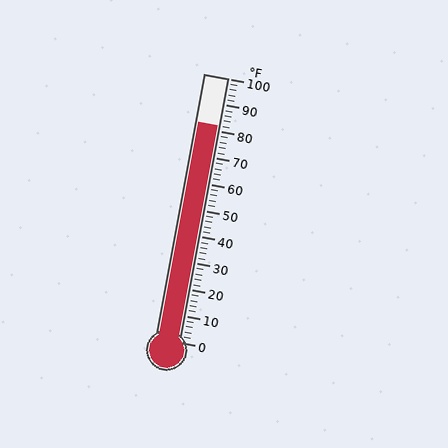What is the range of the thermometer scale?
The thermometer scale ranges from 0°F to 100°F.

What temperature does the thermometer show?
The thermometer shows approximately 82°F.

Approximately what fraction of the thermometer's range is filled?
The thermometer is filled to approximately 80% of its range.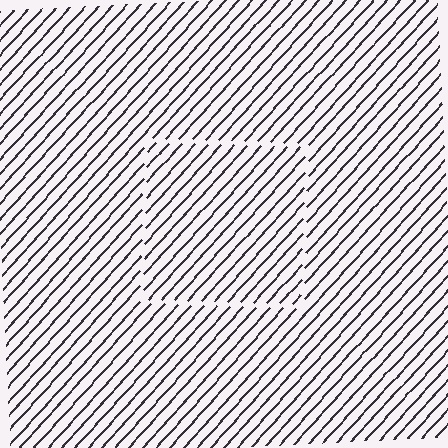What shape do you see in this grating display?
An illusory square. The interior of the shape contains the same grating, shifted by half a period — the contour is defined by the phase discontinuity where line-ends from the inner and outer gratings abut.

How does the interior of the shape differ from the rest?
The interior of the shape contains the same grating, shifted by half a period — the contour is defined by the phase discontinuity where line-ends from the inner and outer gratings abut.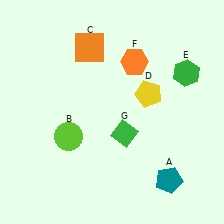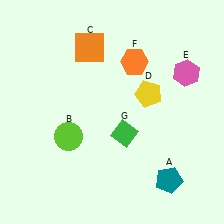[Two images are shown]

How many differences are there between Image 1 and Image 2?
There is 1 difference between the two images.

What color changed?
The hexagon (E) changed from green in Image 1 to pink in Image 2.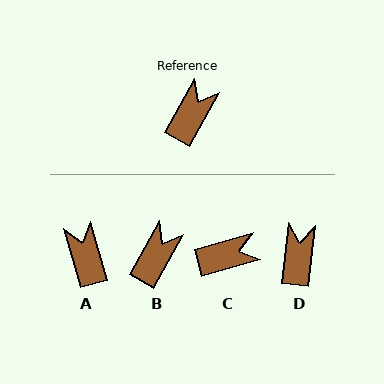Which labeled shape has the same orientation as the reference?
B.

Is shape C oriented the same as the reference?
No, it is off by about 44 degrees.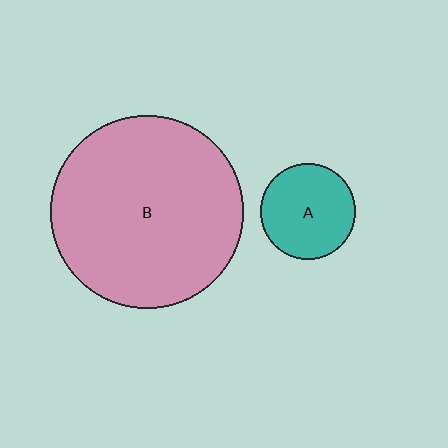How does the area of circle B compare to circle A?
Approximately 4.1 times.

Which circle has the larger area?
Circle B (pink).